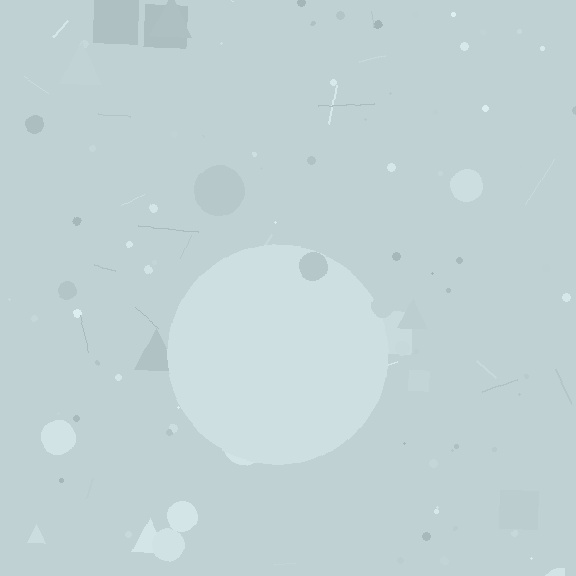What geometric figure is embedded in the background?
A circle is embedded in the background.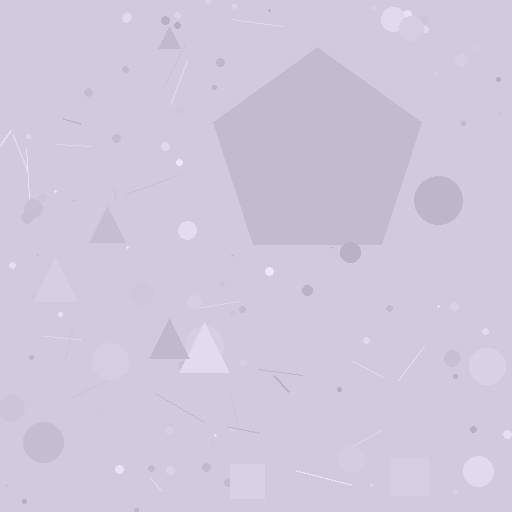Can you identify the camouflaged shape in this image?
The camouflaged shape is a pentagon.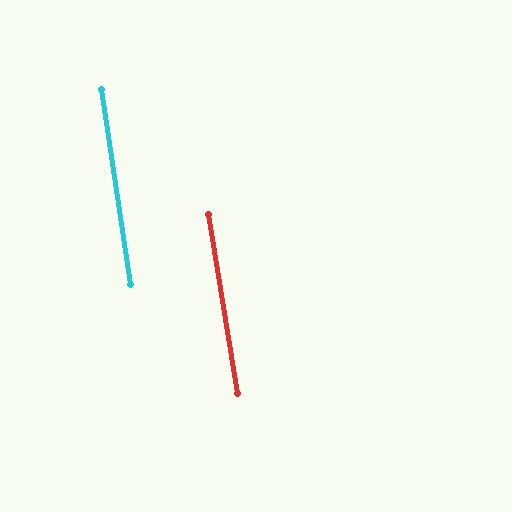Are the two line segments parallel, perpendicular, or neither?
Parallel — their directions differ by only 0.9°.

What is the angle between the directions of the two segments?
Approximately 1 degree.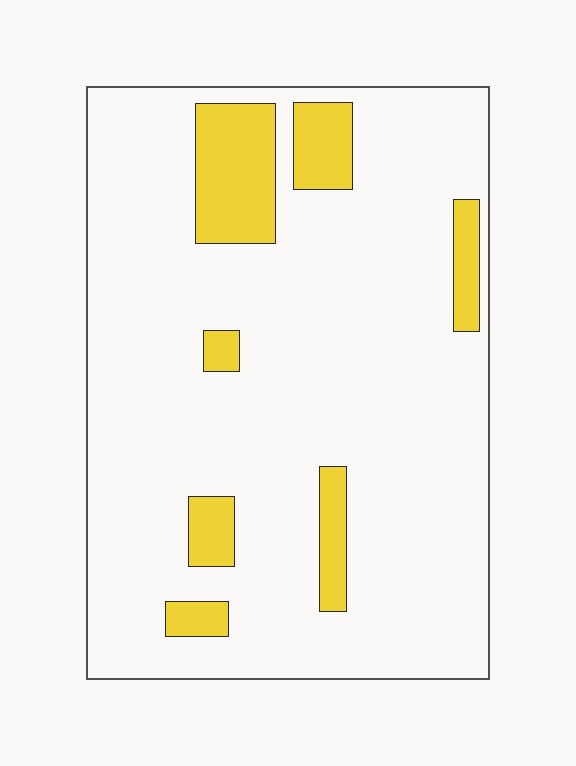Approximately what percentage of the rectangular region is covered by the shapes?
Approximately 15%.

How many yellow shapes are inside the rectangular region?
7.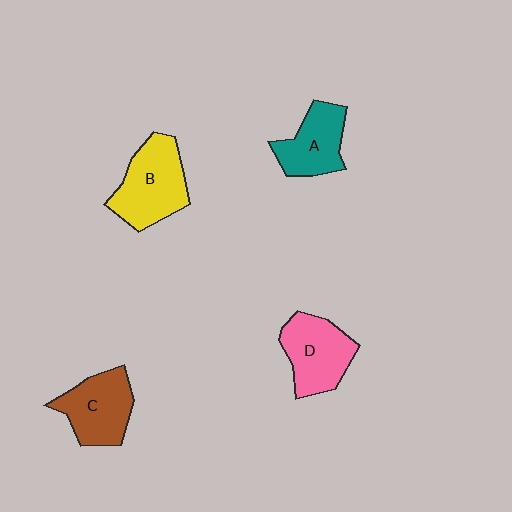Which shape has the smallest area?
Shape A (teal).